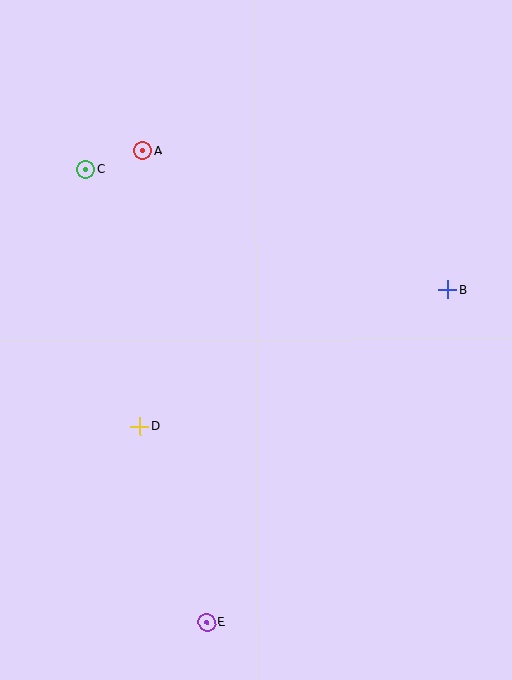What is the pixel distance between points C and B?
The distance between C and B is 381 pixels.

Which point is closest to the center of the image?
Point D at (140, 426) is closest to the center.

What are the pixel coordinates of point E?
Point E is at (207, 623).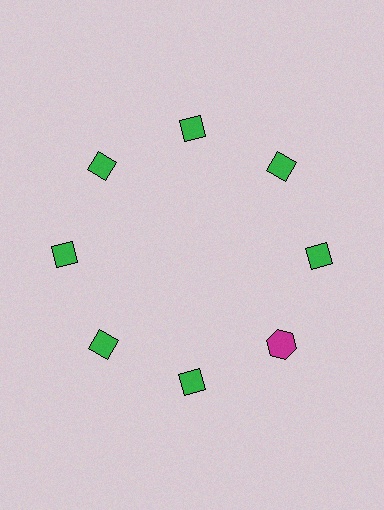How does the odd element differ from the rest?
It differs in both color (magenta instead of green) and shape (hexagon instead of diamond).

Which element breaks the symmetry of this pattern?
The magenta hexagon at roughly the 4 o'clock position breaks the symmetry. All other shapes are green diamonds.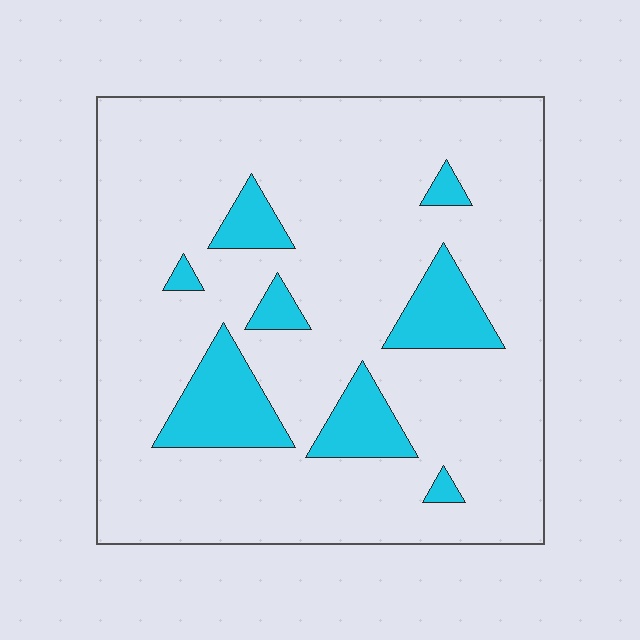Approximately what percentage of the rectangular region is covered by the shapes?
Approximately 15%.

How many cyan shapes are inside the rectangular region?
8.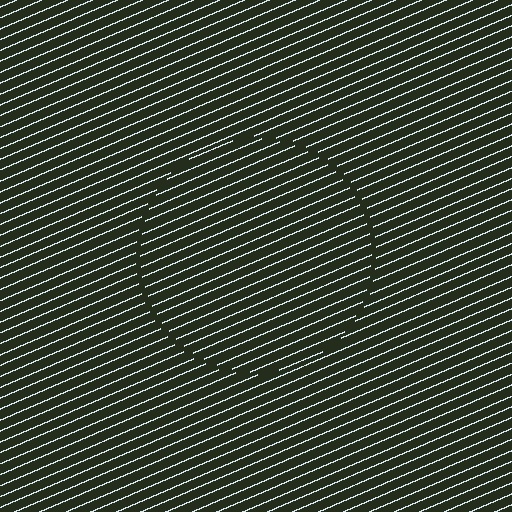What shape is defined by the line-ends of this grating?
An illusory circle. The interior of the shape contains the same grating, shifted by half a period — the contour is defined by the phase discontinuity where line-ends from the inner and outer gratings abut.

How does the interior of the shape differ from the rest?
The interior of the shape contains the same grating, shifted by half a period — the contour is defined by the phase discontinuity where line-ends from the inner and outer gratings abut.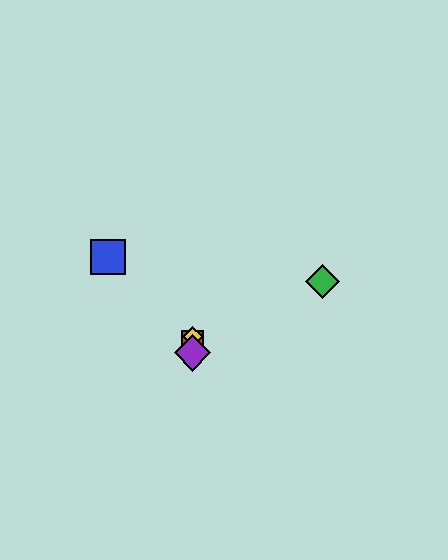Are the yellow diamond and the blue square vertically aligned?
No, the yellow diamond is at x≈193 and the blue square is at x≈108.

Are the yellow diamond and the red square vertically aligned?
Yes, both are at x≈193.